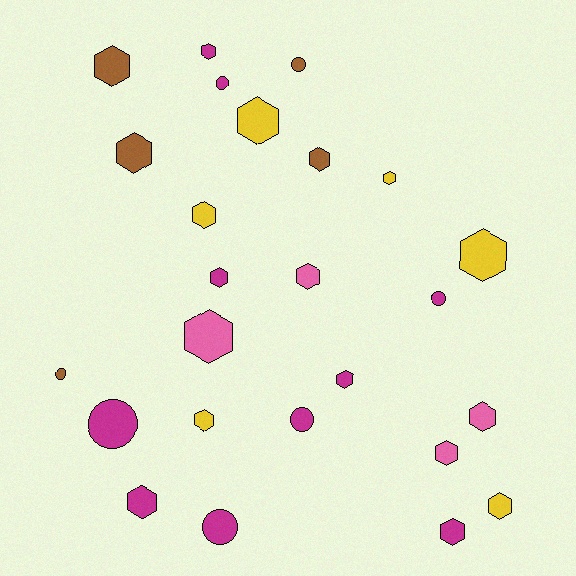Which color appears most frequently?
Magenta, with 10 objects.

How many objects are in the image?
There are 25 objects.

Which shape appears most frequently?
Hexagon, with 18 objects.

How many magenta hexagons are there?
There are 5 magenta hexagons.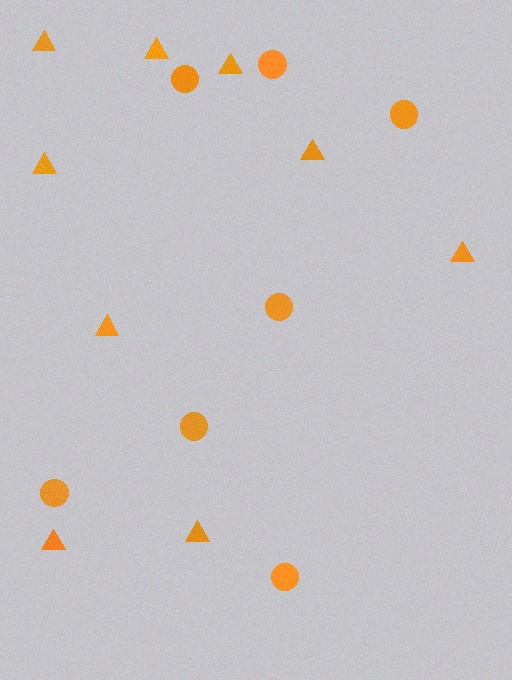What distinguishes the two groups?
There are 2 groups: one group of circles (7) and one group of triangles (9).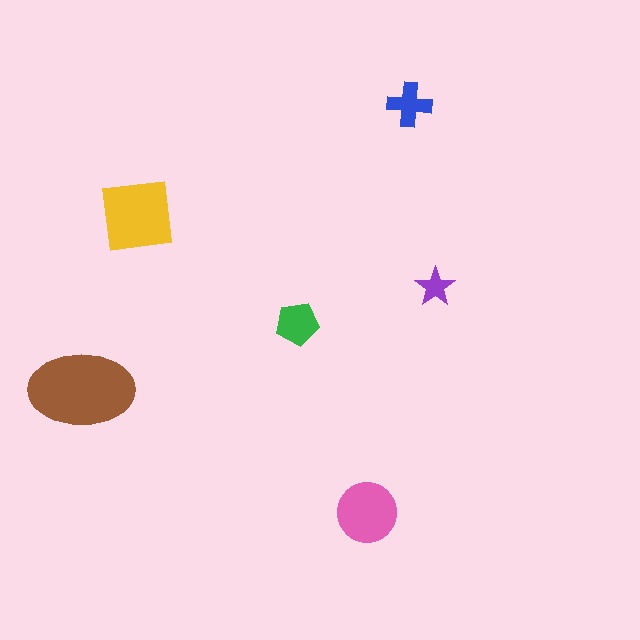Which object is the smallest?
The purple star.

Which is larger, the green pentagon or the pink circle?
The pink circle.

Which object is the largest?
The brown ellipse.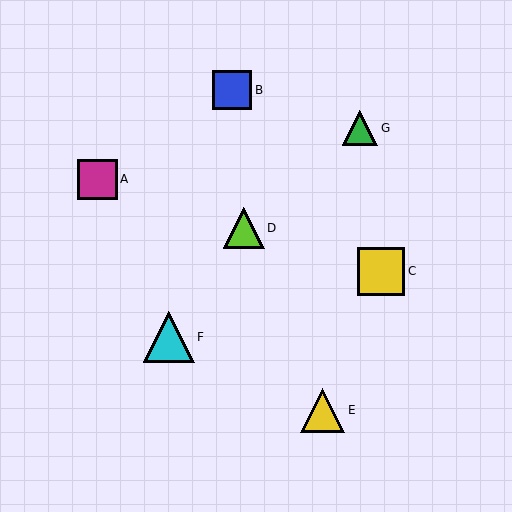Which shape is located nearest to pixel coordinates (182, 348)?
The cyan triangle (labeled F) at (169, 337) is nearest to that location.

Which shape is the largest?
The cyan triangle (labeled F) is the largest.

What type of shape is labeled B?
Shape B is a blue square.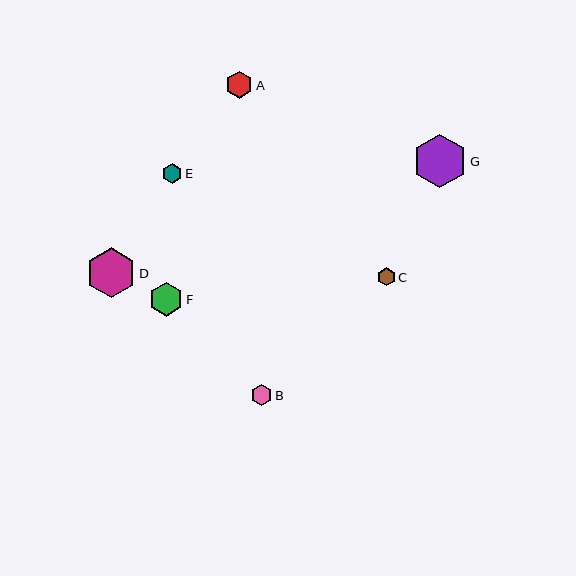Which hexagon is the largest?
Hexagon G is the largest with a size of approximately 53 pixels.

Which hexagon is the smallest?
Hexagon C is the smallest with a size of approximately 18 pixels.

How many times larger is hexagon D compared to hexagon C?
Hexagon D is approximately 2.7 times the size of hexagon C.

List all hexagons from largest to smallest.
From largest to smallest: G, D, F, A, B, E, C.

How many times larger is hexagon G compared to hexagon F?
Hexagon G is approximately 1.6 times the size of hexagon F.